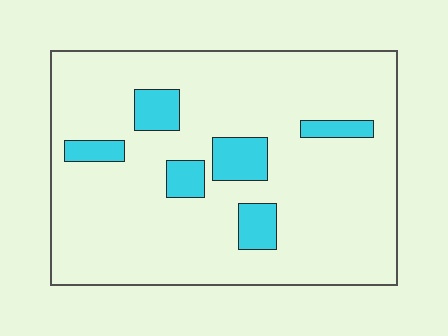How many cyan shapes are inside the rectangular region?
6.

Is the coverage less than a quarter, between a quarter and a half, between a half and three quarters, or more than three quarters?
Less than a quarter.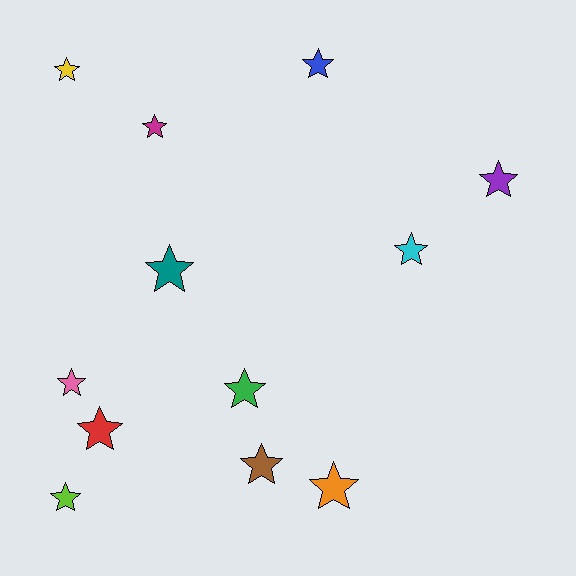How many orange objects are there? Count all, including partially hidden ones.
There is 1 orange object.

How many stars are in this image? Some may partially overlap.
There are 12 stars.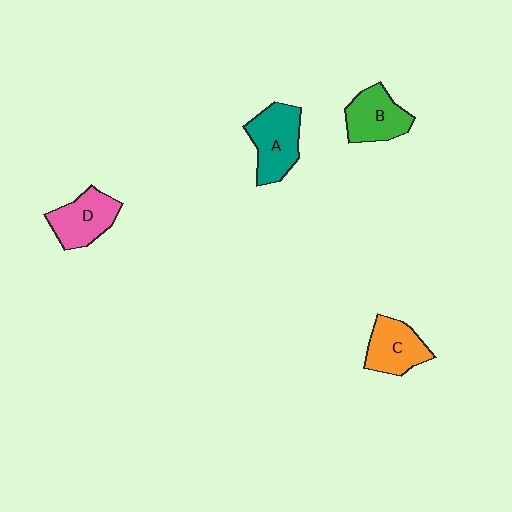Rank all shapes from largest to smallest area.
From largest to smallest: A (teal), D (pink), B (green), C (orange).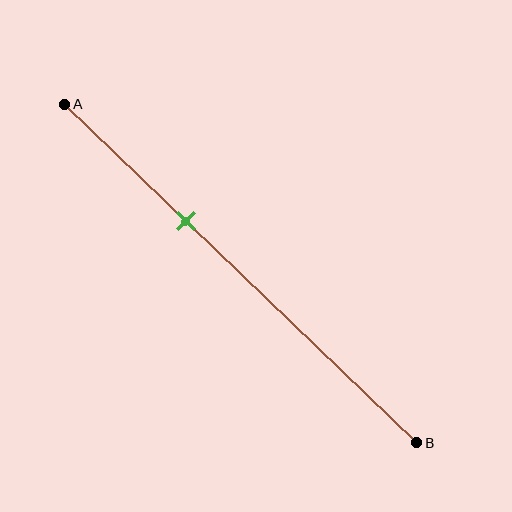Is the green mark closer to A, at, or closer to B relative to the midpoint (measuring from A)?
The green mark is closer to point A than the midpoint of segment AB.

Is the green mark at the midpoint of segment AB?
No, the mark is at about 35% from A, not at the 50% midpoint.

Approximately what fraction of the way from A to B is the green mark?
The green mark is approximately 35% of the way from A to B.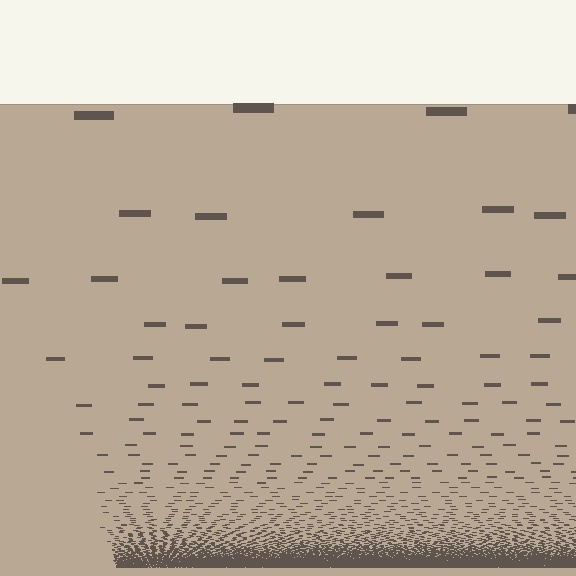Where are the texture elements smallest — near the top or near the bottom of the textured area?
Near the bottom.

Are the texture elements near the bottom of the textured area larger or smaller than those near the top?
Smaller. The gradient is inverted — elements near the bottom are smaller and denser.